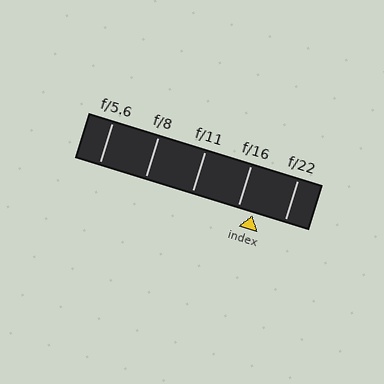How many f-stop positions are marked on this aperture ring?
There are 5 f-stop positions marked.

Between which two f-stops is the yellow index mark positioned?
The index mark is between f/16 and f/22.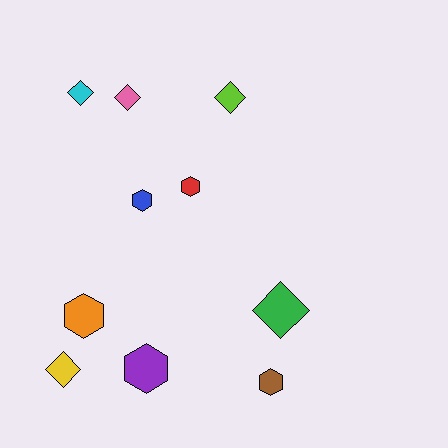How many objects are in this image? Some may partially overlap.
There are 10 objects.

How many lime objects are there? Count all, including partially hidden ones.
There is 1 lime object.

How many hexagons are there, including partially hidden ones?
There are 5 hexagons.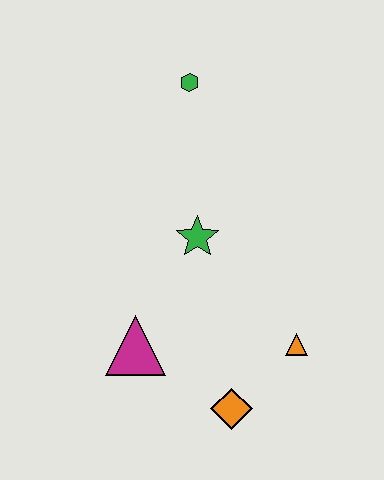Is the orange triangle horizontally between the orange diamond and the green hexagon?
No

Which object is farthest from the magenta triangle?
The green hexagon is farthest from the magenta triangle.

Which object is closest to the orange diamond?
The orange triangle is closest to the orange diamond.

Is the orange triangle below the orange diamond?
No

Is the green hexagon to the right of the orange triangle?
No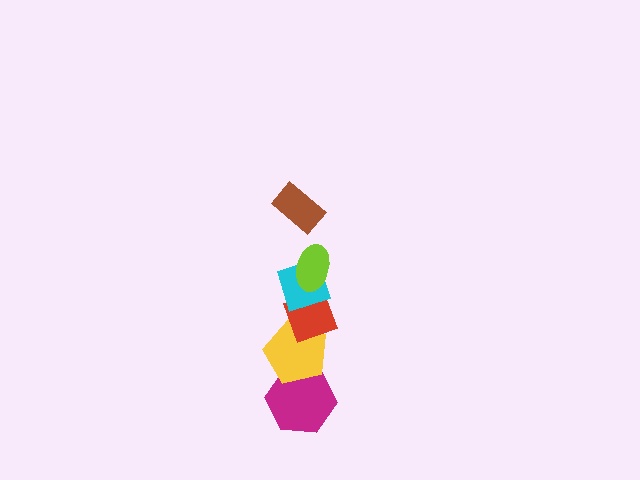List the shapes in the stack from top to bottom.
From top to bottom: the brown rectangle, the lime ellipse, the cyan diamond, the red diamond, the yellow pentagon, the magenta hexagon.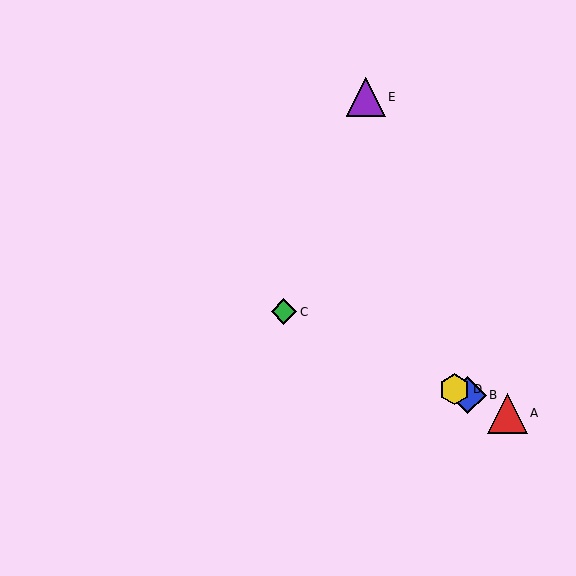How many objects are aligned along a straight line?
4 objects (A, B, C, D) are aligned along a straight line.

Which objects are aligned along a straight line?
Objects A, B, C, D are aligned along a straight line.